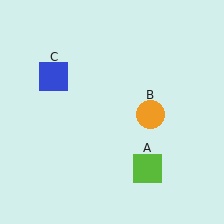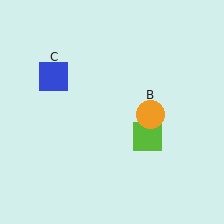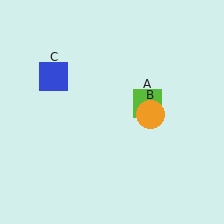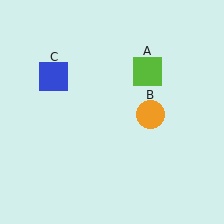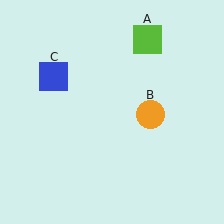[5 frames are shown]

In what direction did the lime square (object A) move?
The lime square (object A) moved up.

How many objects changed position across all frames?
1 object changed position: lime square (object A).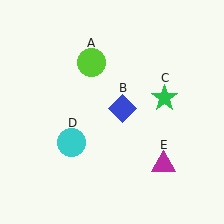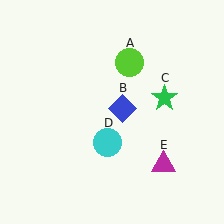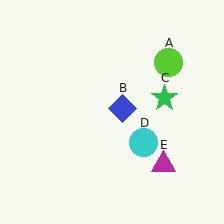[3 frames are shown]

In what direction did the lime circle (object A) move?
The lime circle (object A) moved right.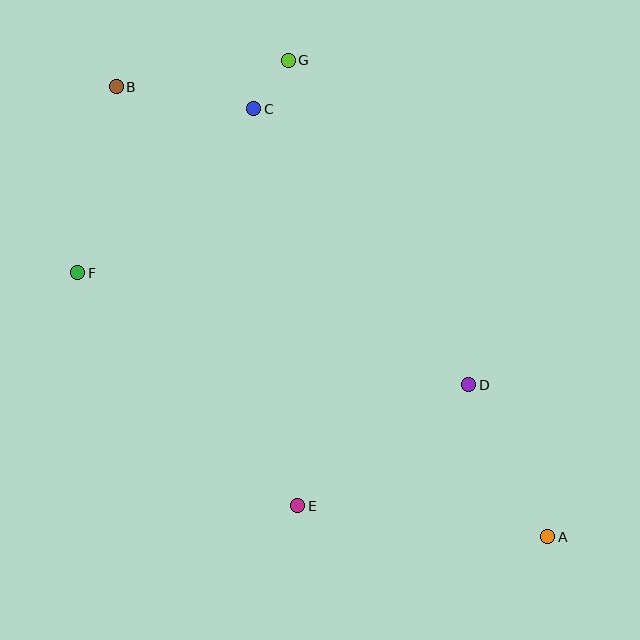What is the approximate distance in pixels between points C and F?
The distance between C and F is approximately 240 pixels.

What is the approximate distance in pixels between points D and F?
The distance between D and F is approximately 407 pixels.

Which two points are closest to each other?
Points C and G are closest to each other.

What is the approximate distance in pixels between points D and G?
The distance between D and G is approximately 371 pixels.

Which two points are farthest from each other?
Points A and B are farthest from each other.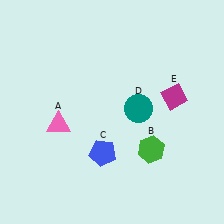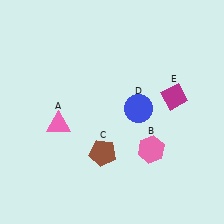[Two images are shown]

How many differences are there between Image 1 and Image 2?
There are 3 differences between the two images.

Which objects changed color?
B changed from green to pink. C changed from blue to brown. D changed from teal to blue.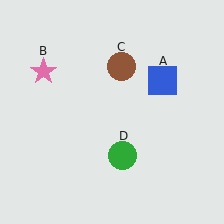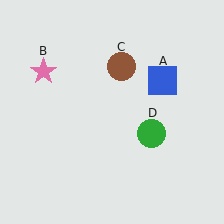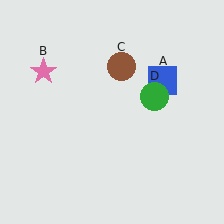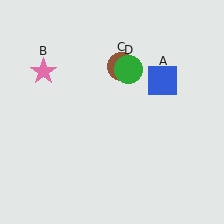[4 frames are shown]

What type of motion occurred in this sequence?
The green circle (object D) rotated counterclockwise around the center of the scene.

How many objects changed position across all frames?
1 object changed position: green circle (object D).